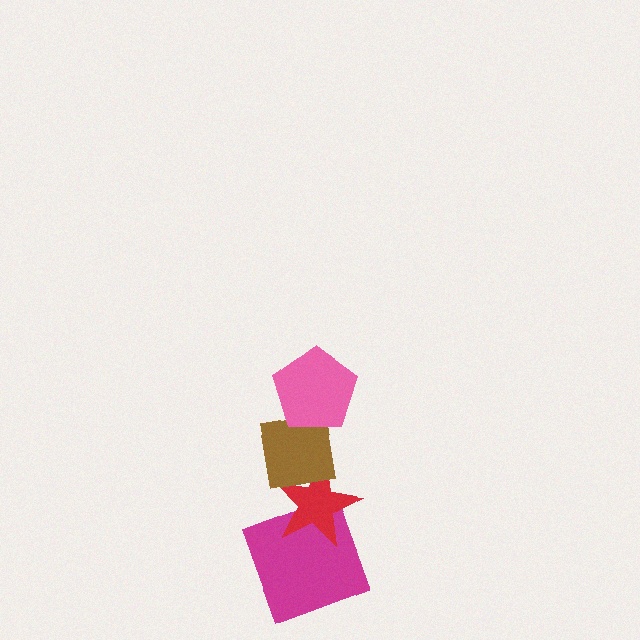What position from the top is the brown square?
The brown square is 2nd from the top.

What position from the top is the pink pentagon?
The pink pentagon is 1st from the top.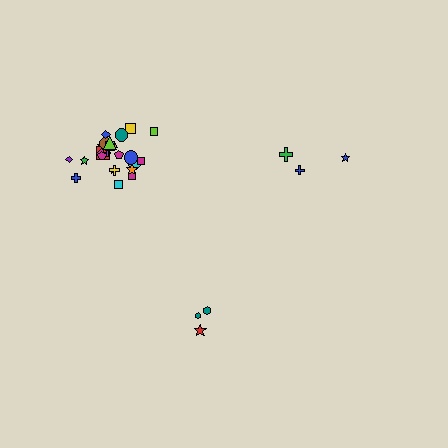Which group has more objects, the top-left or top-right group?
The top-left group.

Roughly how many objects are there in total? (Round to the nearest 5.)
Roughly 30 objects in total.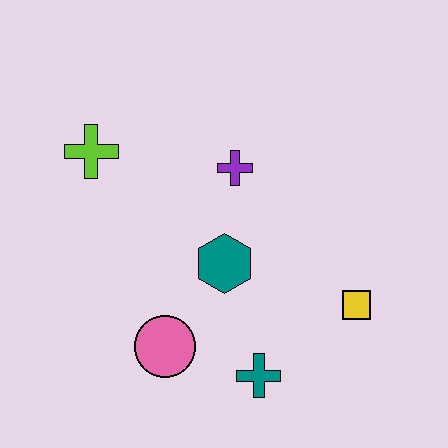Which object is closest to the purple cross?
The teal hexagon is closest to the purple cross.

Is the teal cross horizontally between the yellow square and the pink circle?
Yes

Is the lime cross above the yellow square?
Yes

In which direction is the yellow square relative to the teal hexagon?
The yellow square is to the right of the teal hexagon.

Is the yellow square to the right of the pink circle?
Yes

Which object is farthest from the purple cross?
The teal cross is farthest from the purple cross.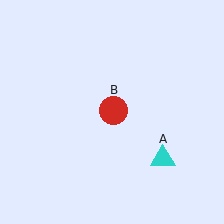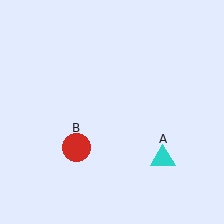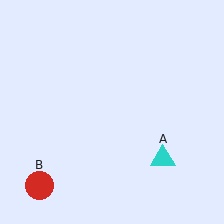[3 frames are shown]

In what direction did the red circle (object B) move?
The red circle (object B) moved down and to the left.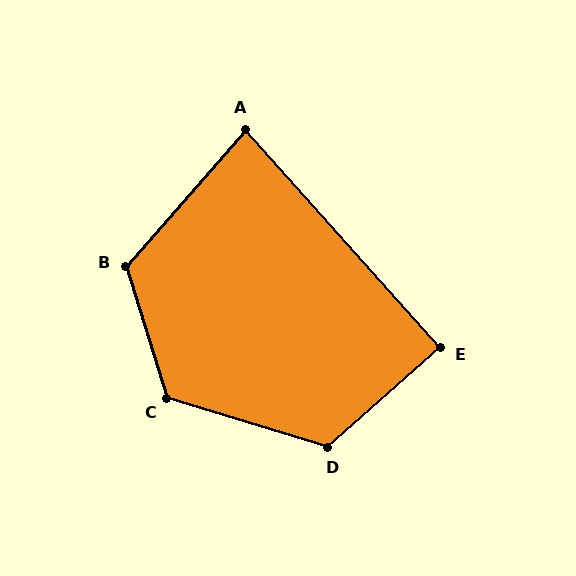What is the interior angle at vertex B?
Approximately 121 degrees (obtuse).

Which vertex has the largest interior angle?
C, at approximately 124 degrees.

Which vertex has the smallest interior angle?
A, at approximately 83 degrees.